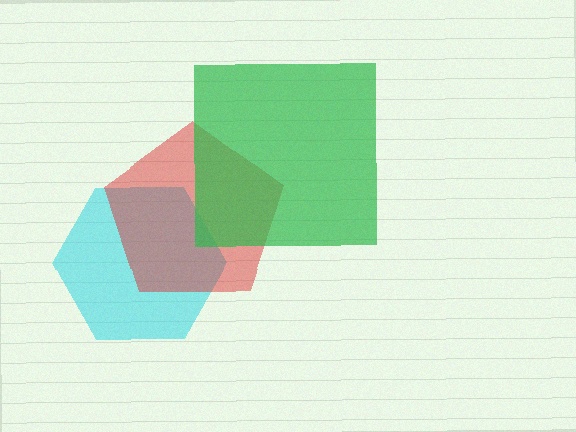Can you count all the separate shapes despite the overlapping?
Yes, there are 3 separate shapes.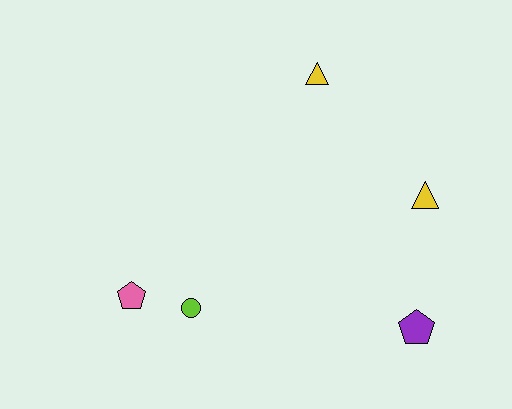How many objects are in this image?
There are 5 objects.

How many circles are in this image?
There is 1 circle.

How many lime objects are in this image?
There is 1 lime object.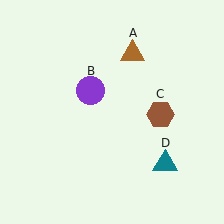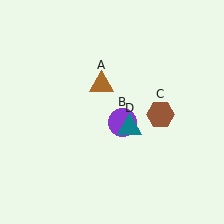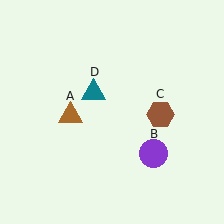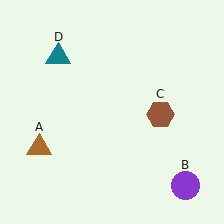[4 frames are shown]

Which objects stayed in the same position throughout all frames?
Brown hexagon (object C) remained stationary.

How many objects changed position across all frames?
3 objects changed position: brown triangle (object A), purple circle (object B), teal triangle (object D).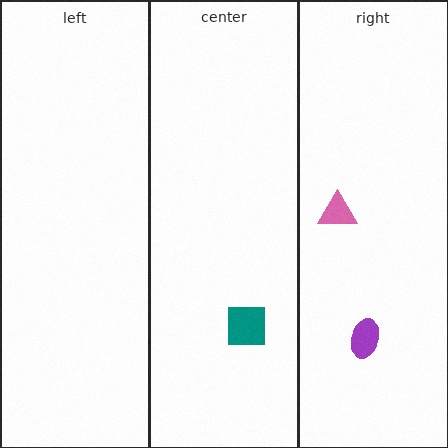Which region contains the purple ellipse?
The right region.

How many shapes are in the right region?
2.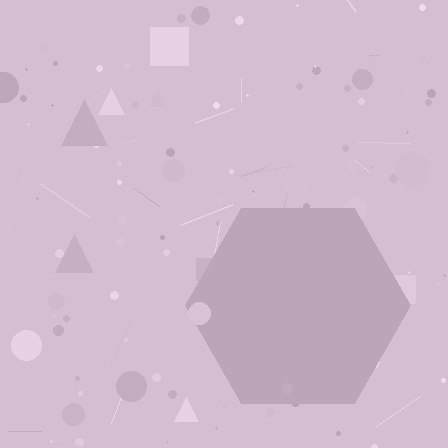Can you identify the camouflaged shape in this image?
The camouflaged shape is a hexagon.